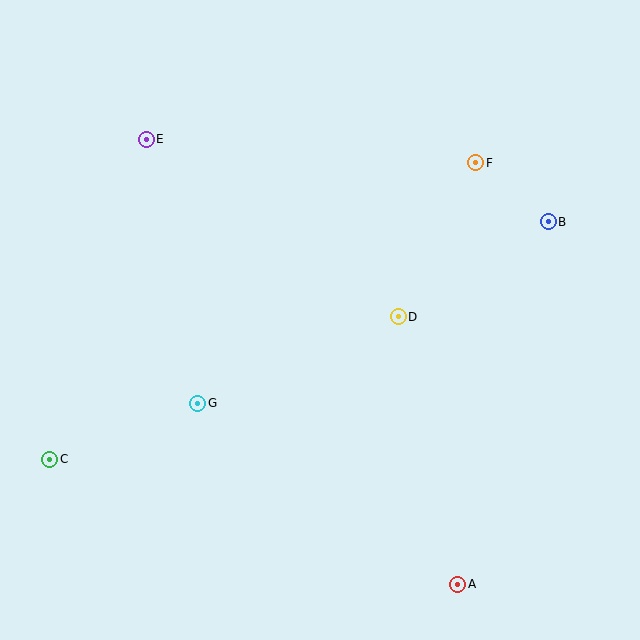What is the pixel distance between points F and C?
The distance between F and C is 519 pixels.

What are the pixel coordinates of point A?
Point A is at (458, 584).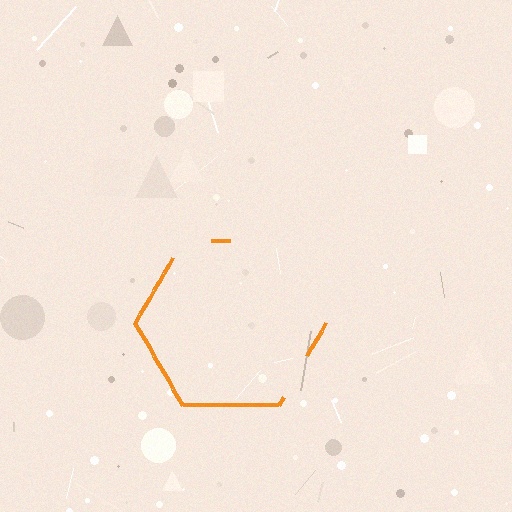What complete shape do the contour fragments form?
The contour fragments form a hexagon.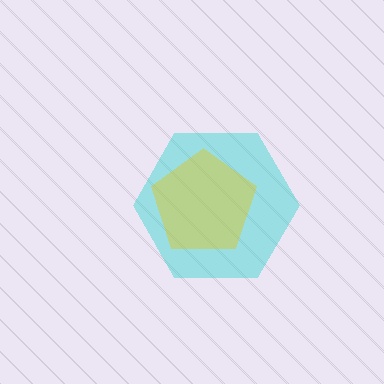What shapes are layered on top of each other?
The layered shapes are: a cyan hexagon, a yellow pentagon.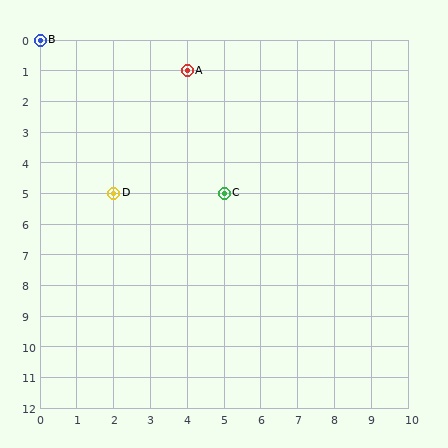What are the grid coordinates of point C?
Point C is at grid coordinates (5, 5).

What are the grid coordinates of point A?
Point A is at grid coordinates (4, 1).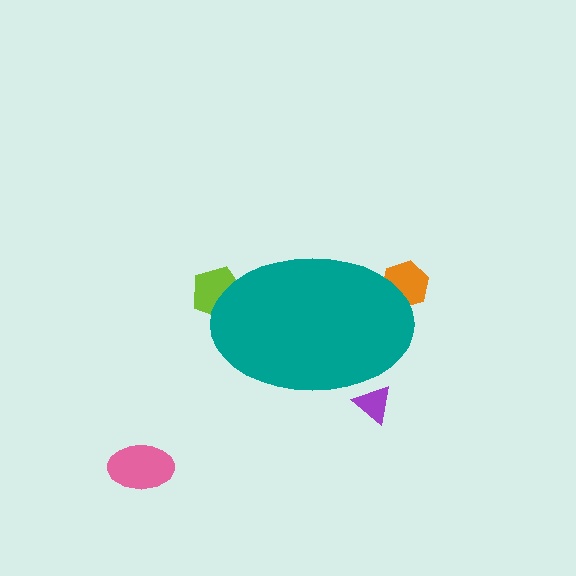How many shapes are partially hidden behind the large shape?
3 shapes are partially hidden.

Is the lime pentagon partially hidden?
Yes, the lime pentagon is partially hidden behind the teal ellipse.